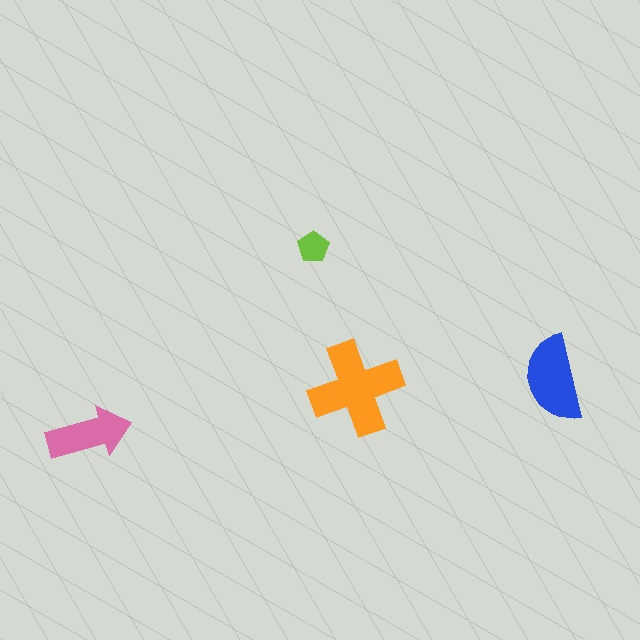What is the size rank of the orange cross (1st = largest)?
1st.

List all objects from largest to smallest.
The orange cross, the blue semicircle, the pink arrow, the lime pentagon.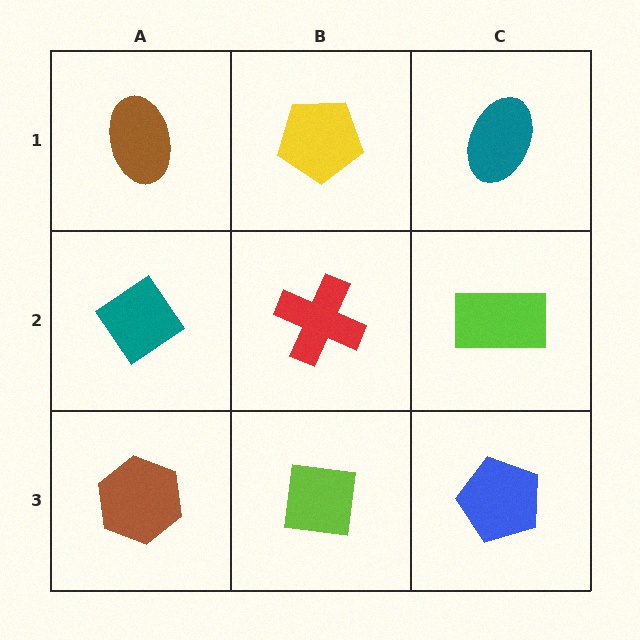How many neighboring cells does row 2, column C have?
3.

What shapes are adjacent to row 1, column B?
A red cross (row 2, column B), a brown ellipse (row 1, column A), a teal ellipse (row 1, column C).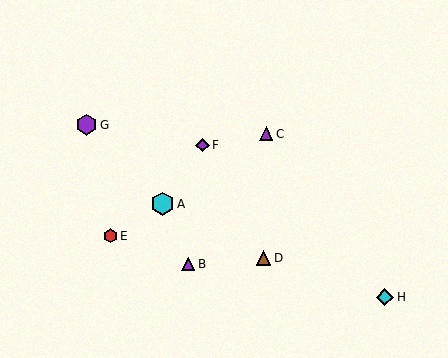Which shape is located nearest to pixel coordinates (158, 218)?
The cyan hexagon (labeled A) at (162, 204) is nearest to that location.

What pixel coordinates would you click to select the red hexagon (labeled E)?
Click at (110, 236) to select the red hexagon E.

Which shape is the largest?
The cyan hexagon (labeled A) is the largest.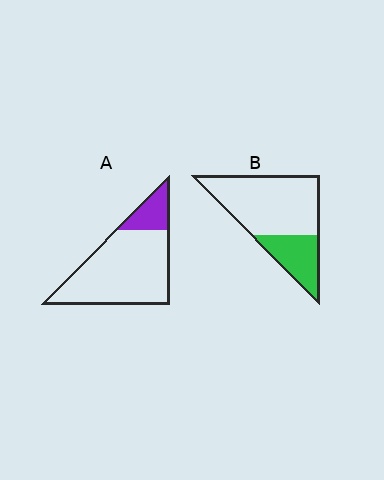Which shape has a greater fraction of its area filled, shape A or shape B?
Shape B.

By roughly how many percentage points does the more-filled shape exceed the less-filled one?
By roughly 10 percentage points (B over A).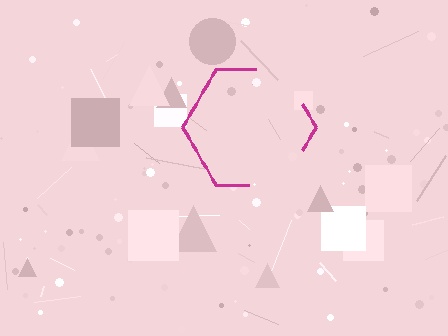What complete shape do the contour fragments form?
The contour fragments form a hexagon.